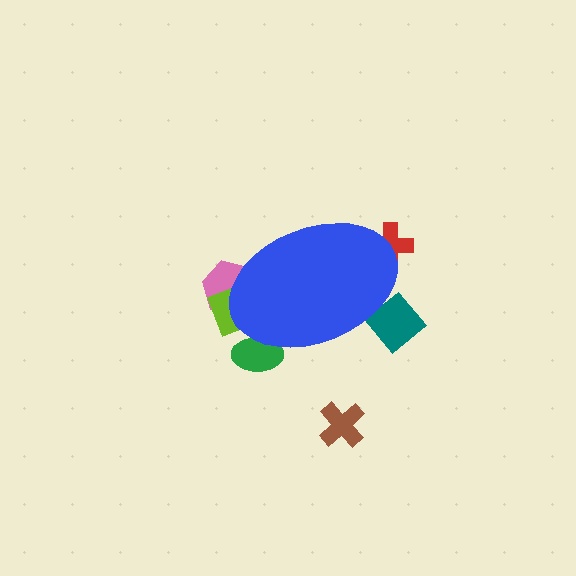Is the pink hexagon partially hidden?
Yes, the pink hexagon is partially hidden behind the blue ellipse.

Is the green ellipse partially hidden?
Yes, the green ellipse is partially hidden behind the blue ellipse.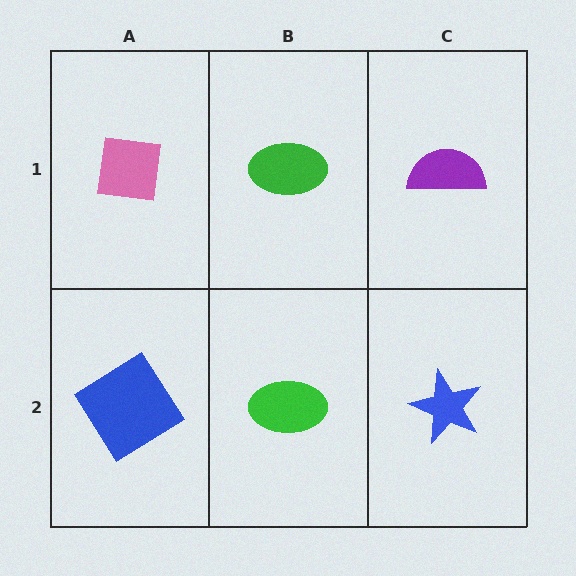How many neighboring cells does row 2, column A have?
2.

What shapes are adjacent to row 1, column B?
A green ellipse (row 2, column B), a pink square (row 1, column A), a purple semicircle (row 1, column C).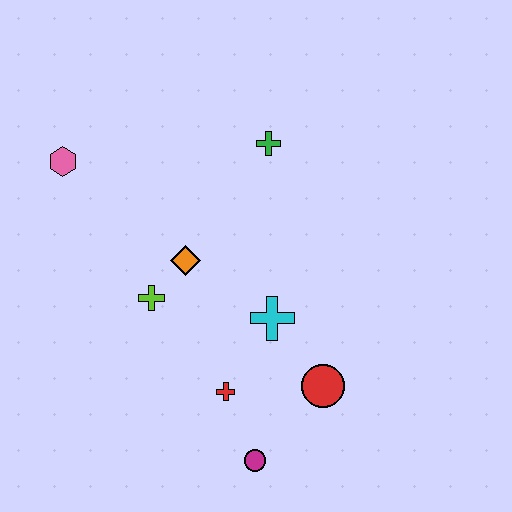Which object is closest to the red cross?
The magenta circle is closest to the red cross.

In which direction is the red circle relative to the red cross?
The red circle is to the right of the red cross.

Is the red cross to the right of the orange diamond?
Yes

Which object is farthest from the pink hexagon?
The magenta circle is farthest from the pink hexagon.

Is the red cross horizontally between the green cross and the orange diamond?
Yes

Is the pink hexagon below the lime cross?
No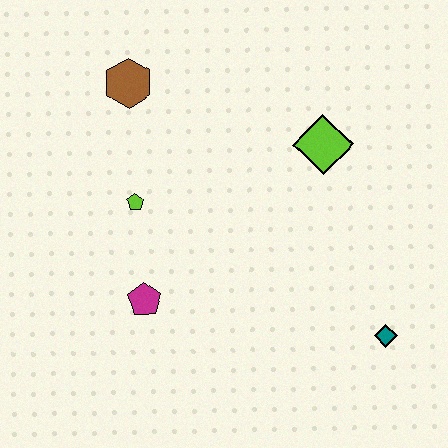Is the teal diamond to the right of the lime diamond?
Yes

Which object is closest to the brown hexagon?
The lime pentagon is closest to the brown hexagon.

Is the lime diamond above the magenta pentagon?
Yes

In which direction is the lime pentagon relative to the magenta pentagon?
The lime pentagon is above the magenta pentagon.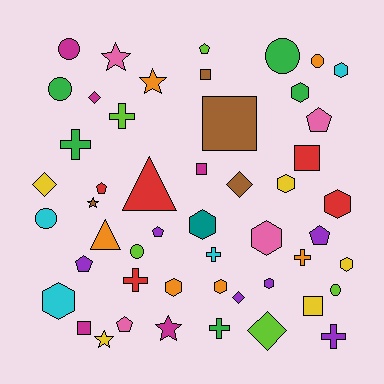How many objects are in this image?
There are 50 objects.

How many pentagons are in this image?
There are 7 pentagons.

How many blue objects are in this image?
There are no blue objects.